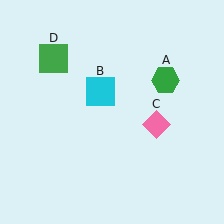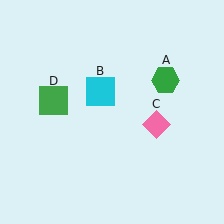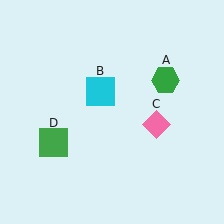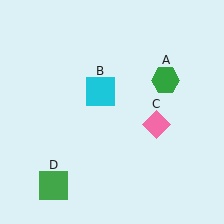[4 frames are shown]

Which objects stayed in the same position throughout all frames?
Green hexagon (object A) and cyan square (object B) and pink diamond (object C) remained stationary.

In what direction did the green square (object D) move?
The green square (object D) moved down.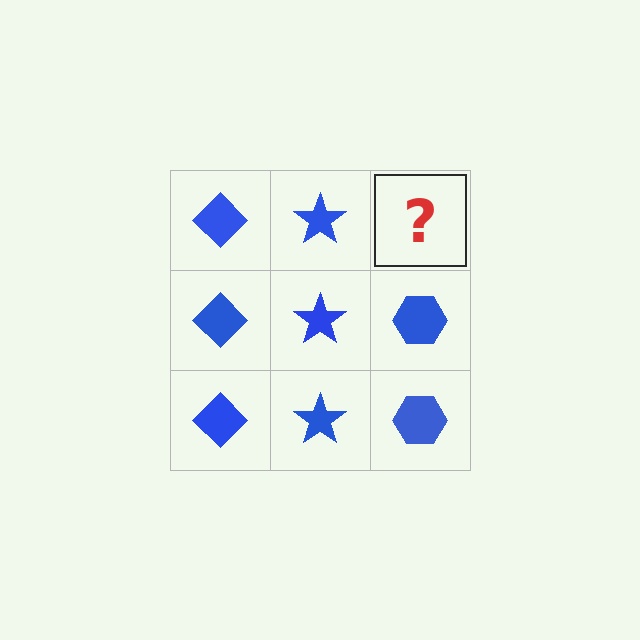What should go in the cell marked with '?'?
The missing cell should contain a blue hexagon.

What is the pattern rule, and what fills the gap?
The rule is that each column has a consistent shape. The gap should be filled with a blue hexagon.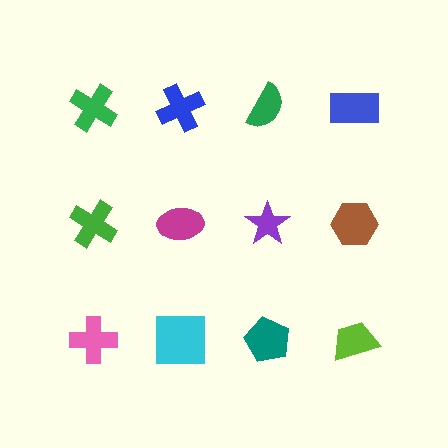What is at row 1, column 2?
A blue cross.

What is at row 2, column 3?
A purple star.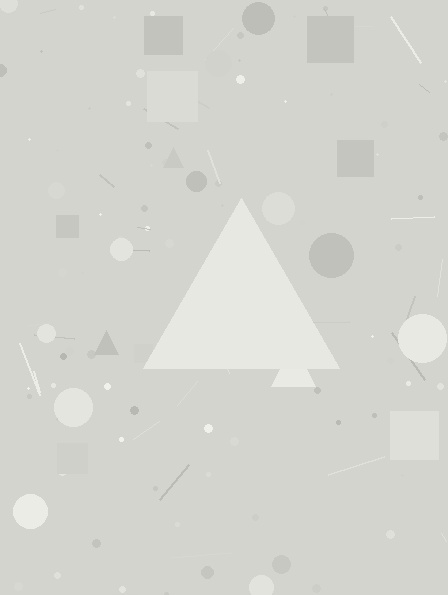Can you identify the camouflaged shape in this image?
The camouflaged shape is a triangle.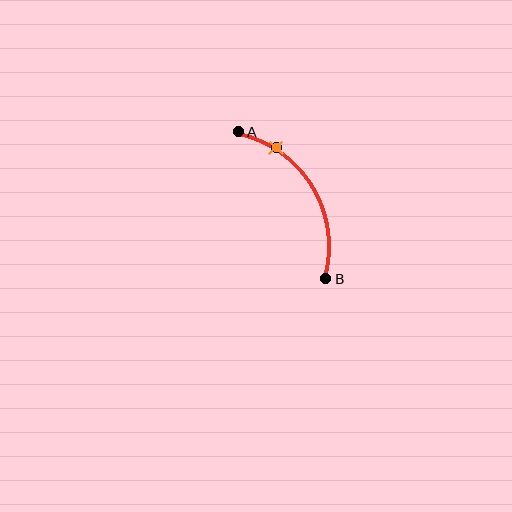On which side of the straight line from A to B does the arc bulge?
The arc bulges to the right of the straight line connecting A and B.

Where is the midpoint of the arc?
The arc midpoint is the point on the curve farthest from the straight line joining A and B. It sits to the right of that line.